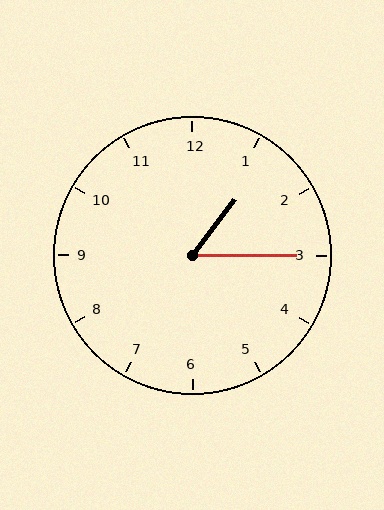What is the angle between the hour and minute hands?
Approximately 52 degrees.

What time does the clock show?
1:15.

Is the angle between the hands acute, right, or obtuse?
It is acute.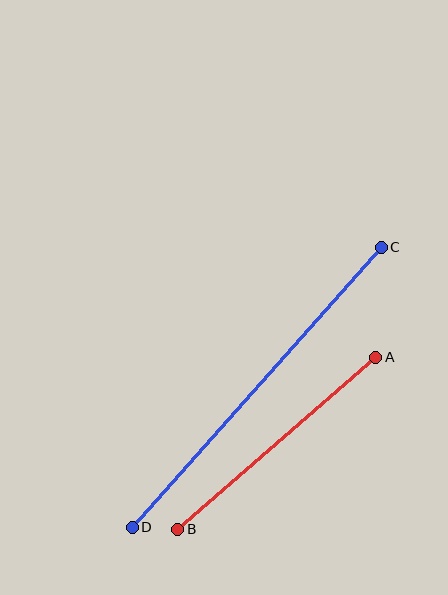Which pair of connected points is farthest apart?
Points C and D are farthest apart.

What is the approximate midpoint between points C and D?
The midpoint is at approximately (257, 387) pixels.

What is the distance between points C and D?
The distance is approximately 375 pixels.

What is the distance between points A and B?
The distance is approximately 262 pixels.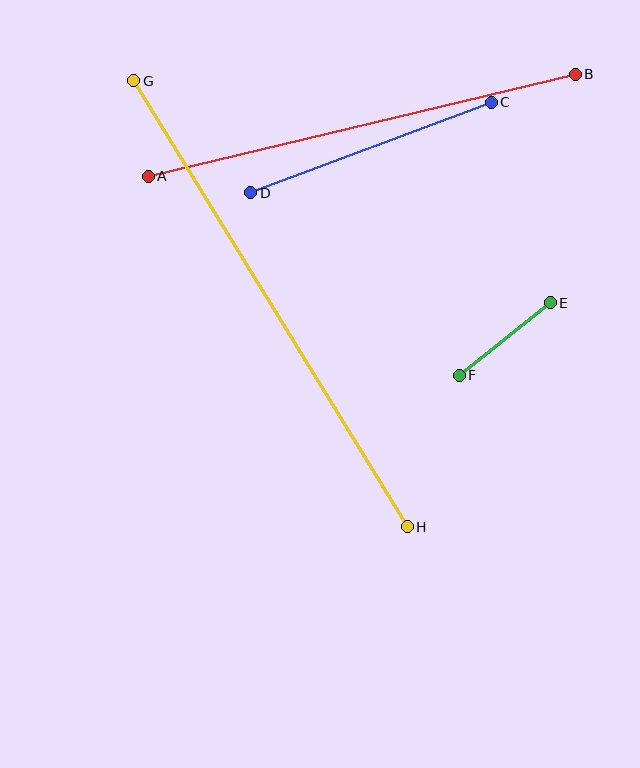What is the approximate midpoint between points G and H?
The midpoint is at approximately (271, 304) pixels.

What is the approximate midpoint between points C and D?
The midpoint is at approximately (371, 147) pixels.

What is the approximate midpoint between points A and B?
The midpoint is at approximately (362, 125) pixels.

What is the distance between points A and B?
The distance is approximately 439 pixels.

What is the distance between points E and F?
The distance is approximately 117 pixels.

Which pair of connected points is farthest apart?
Points G and H are farthest apart.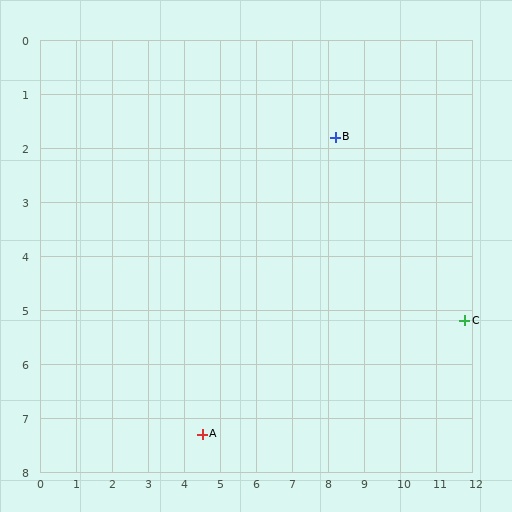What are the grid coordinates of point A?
Point A is at approximately (4.5, 7.3).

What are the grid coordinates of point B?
Point B is at approximately (8.2, 1.8).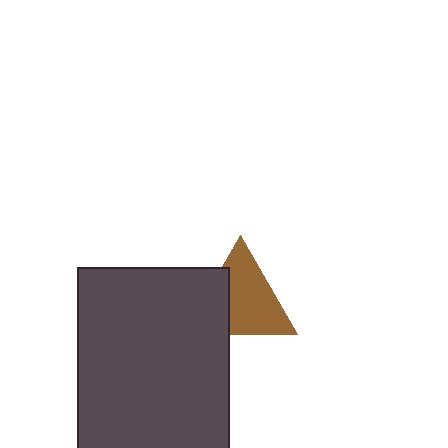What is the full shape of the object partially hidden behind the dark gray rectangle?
The partially hidden object is a brown triangle.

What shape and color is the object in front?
The object in front is a dark gray rectangle.